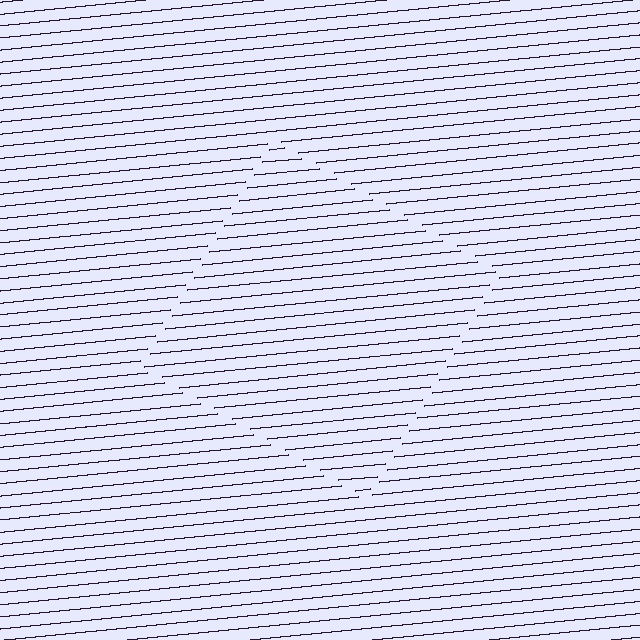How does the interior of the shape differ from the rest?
The interior of the shape contains the same grating, shifted by half a period — the contour is defined by the phase discontinuity where line-ends from the inner and outer gratings abut.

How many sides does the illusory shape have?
4 sides — the line-ends trace a square.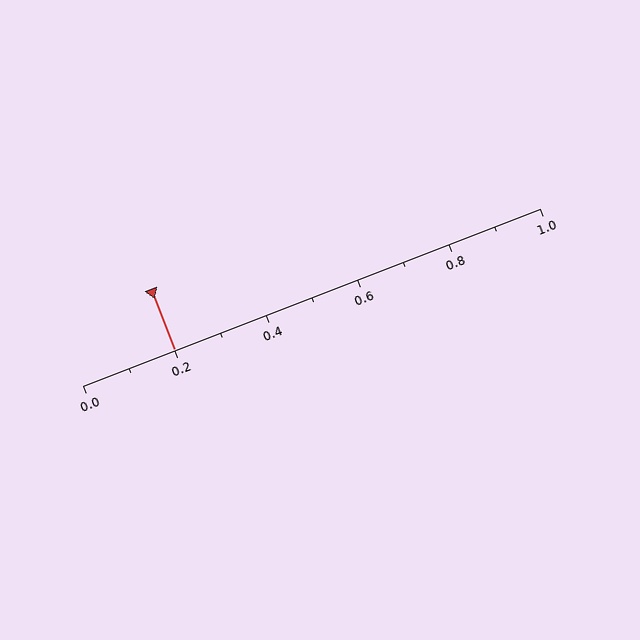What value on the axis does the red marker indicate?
The marker indicates approximately 0.2.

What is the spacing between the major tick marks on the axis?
The major ticks are spaced 0.2 apart.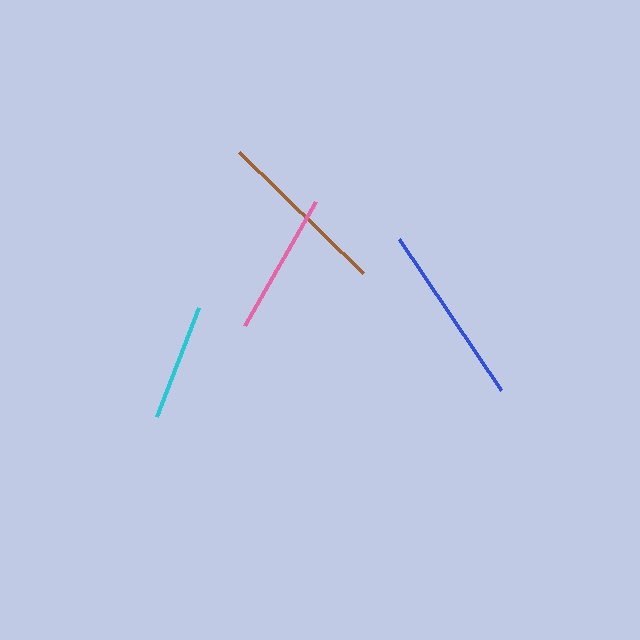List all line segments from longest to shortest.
From longest to shortest: blue, brown, pink, cyan.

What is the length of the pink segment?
The pink segment is approximately 143 pixels long.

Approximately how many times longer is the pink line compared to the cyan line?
The pink line is approximately 1.2 times the length of the cyan line.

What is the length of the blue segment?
The blue segment is approximately 182 pixels long.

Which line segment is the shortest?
The cyan line is the shortest at approximately 117 pixels.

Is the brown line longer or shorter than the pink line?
The brown line is longer than the pink line.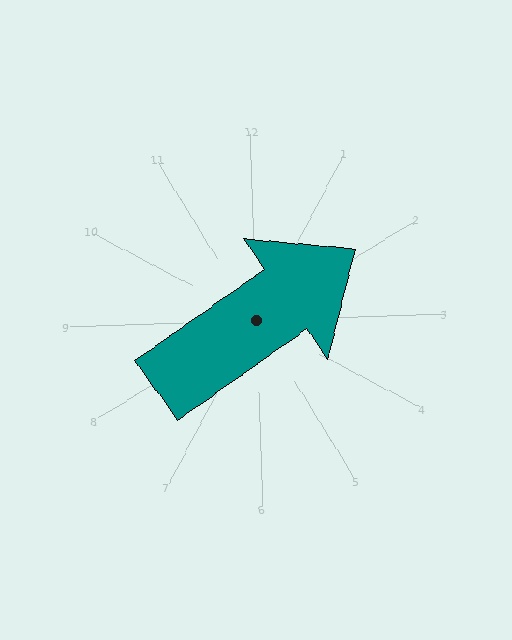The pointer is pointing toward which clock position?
Roughly 2 o'clock.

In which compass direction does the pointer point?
Northeast.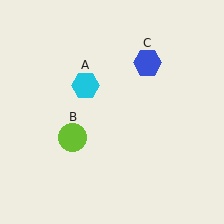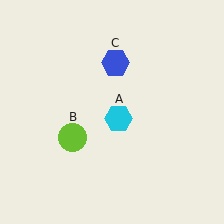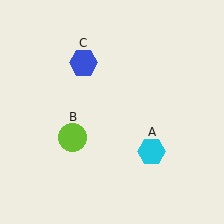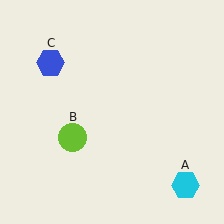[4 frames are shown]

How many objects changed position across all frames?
2 objects changed position: cyan hexagon (object A), blue hexagon (object C).